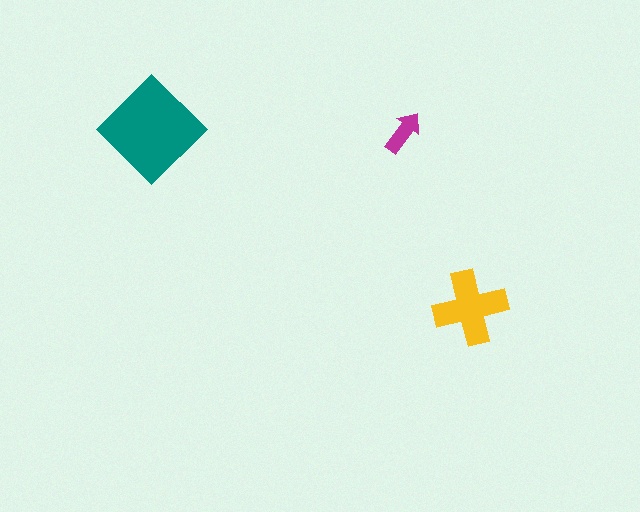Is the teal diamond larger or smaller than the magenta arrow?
Larger.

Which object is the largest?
The teal diamond.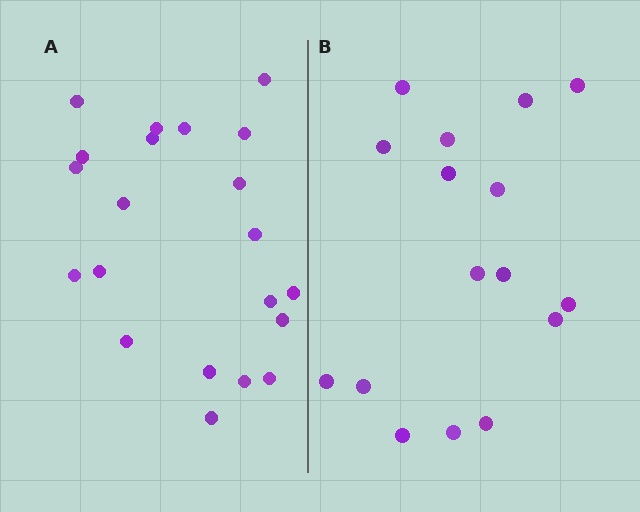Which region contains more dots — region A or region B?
Region A (the left region) has more dots.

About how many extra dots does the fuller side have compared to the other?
Region A has about 5 more dots than region B.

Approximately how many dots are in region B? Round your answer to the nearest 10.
About 20 dots. (The exact count is 16, which rounds to 20.)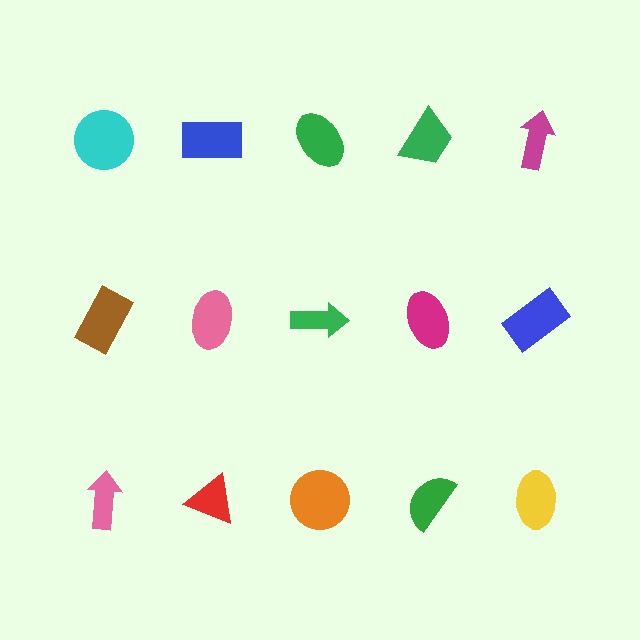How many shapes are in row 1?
5 shapes.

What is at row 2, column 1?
A brown rectangle.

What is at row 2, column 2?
A pink ellipse.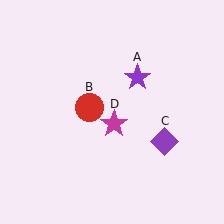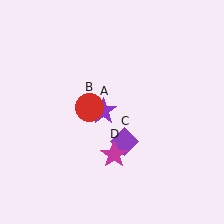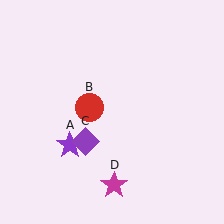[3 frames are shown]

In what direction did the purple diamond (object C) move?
The purple diamond (object C) moved left.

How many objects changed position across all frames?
3 objects changed position: purple star (object A), purple diamond (object C), magenta star (object D).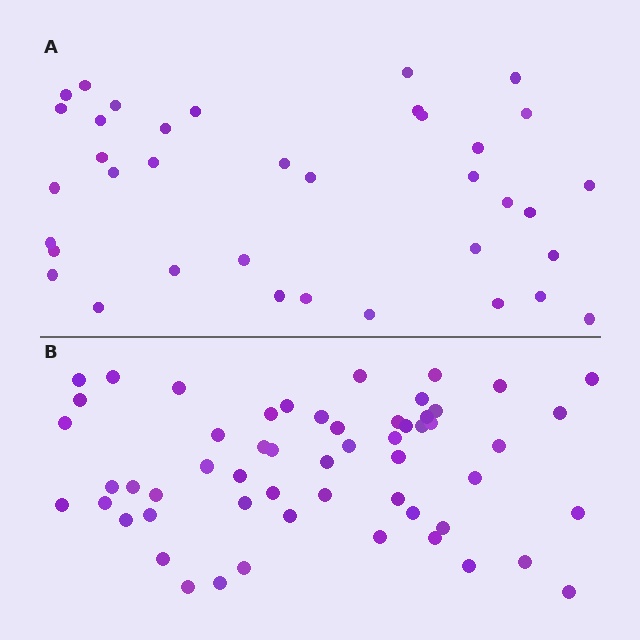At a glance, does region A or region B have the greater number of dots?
Region B (the bottom region) has more dots.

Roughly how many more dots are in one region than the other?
Region B has approximately 20 more dots than region A.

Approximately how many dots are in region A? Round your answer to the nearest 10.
About 40 dots. (The exact count is 37, which rounds to 40.)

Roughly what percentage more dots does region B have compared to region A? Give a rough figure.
About 50% more.